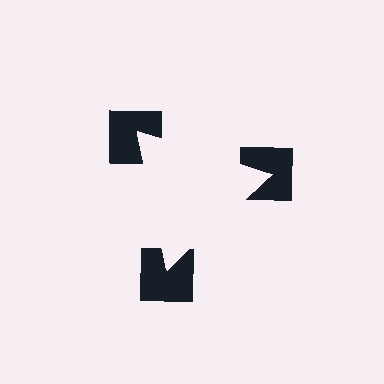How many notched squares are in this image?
There are 3 — one at each vertex of the illusory triangle.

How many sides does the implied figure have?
3 sides.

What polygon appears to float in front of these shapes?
An illusory triangle — its edges are inferred from the aligned wedge cuts in the notched squares, not physically drawn.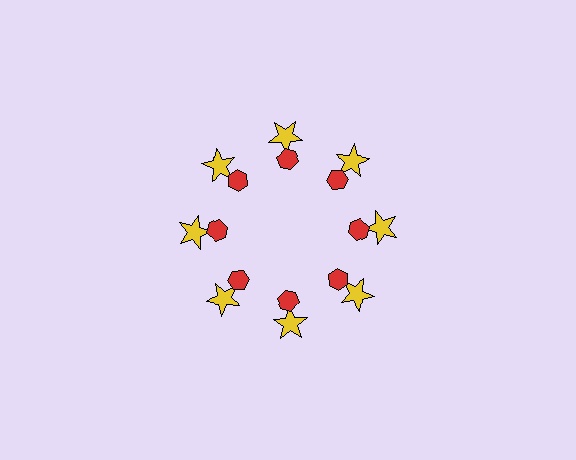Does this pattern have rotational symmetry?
Yes, this pattern has 8-fold rotational symmetry. It looks the same after rotating 45 degrees around the center.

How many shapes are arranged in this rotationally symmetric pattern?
There are 16 shapes, arranged in 8 groups of 2.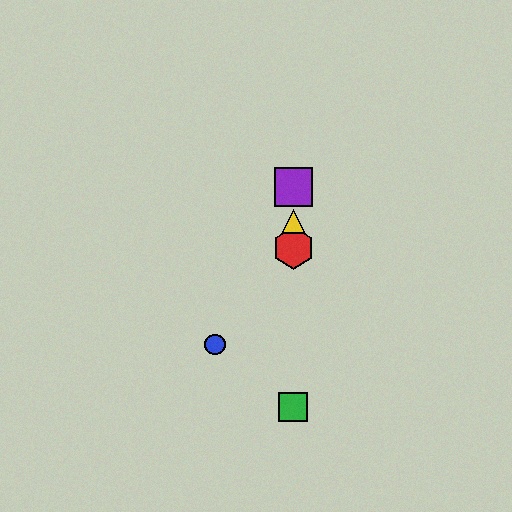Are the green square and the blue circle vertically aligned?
No, the green square is at x≈293 and the blue circle is at x≈215.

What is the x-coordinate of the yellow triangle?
The yellow triangle is at x≈293.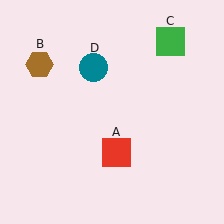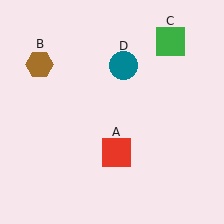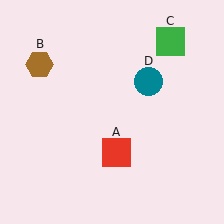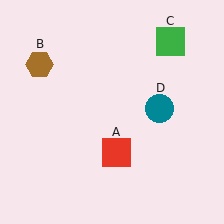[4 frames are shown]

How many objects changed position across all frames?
1 object changed position: teal circle (object D).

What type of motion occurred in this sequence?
The teal circle (object D) rotated clockwise around the center of the scene.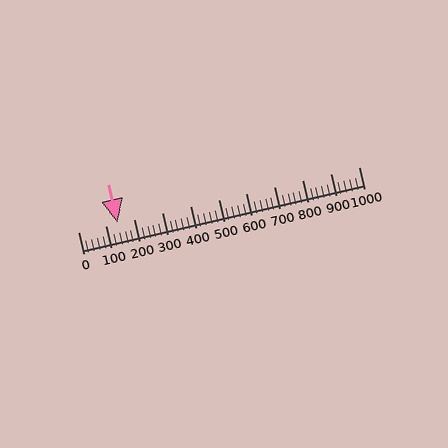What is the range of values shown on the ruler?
The ruler shows values from 0 to 1000.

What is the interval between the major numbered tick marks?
The major tick marks are spaced 100 units apart.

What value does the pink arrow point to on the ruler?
The pink arrow points to approximately 140.